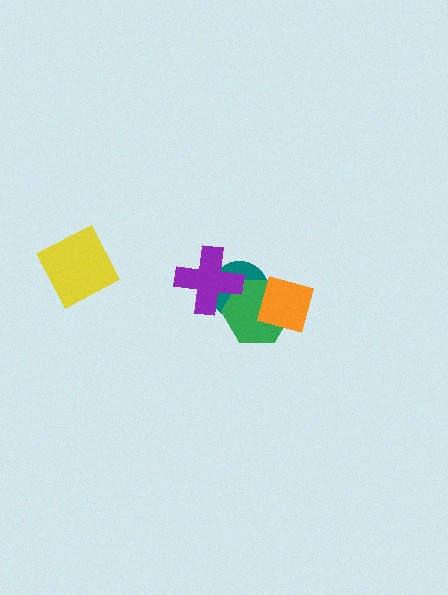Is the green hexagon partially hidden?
Yes, it is partially covered by another shape.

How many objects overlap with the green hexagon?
3 objects overlap with the green hexagon.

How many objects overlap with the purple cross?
2 objects overlap with the purple cross.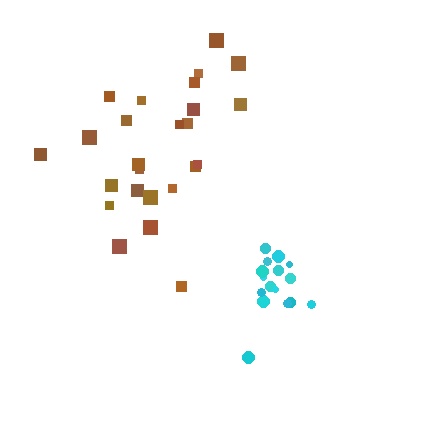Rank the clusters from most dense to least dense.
cyan, brown.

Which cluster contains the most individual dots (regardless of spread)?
Brown (25).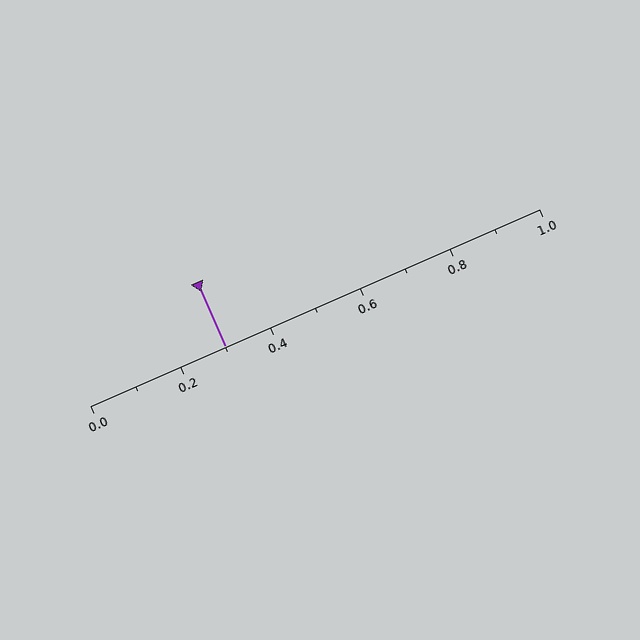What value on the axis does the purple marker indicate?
The marker indicates approximately 0.3.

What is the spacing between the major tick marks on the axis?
The major ticks are spaced 0.2 apart.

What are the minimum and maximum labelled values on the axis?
The axis runs from 0.0 to 1.0.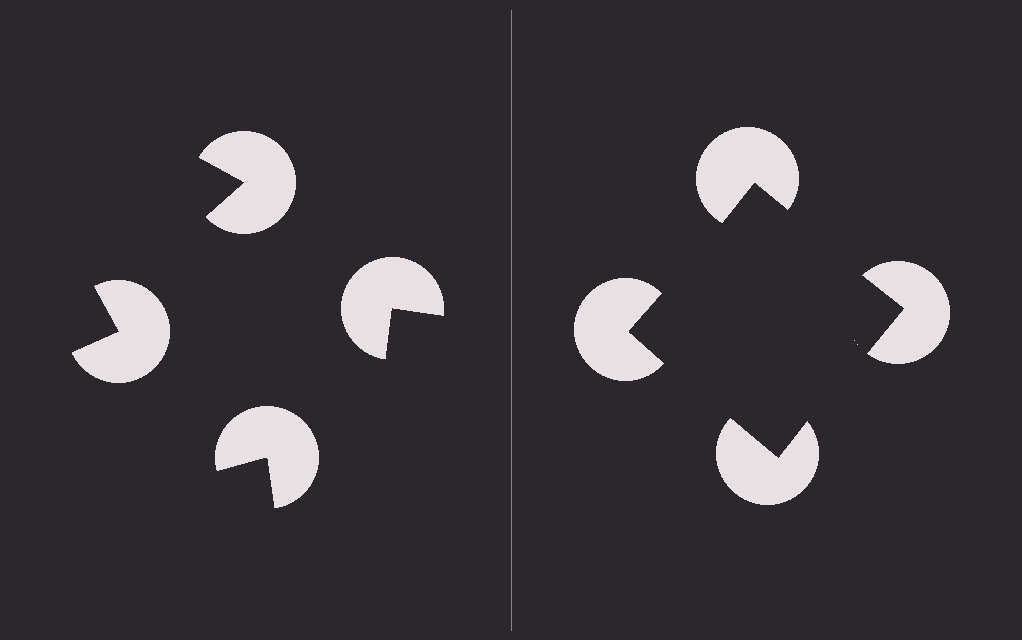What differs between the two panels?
The pac-man discs are positioned identically on both sides; only the wedge orientations differ. On the right they align to a square; on the left they are misaligned.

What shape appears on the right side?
An illusory square.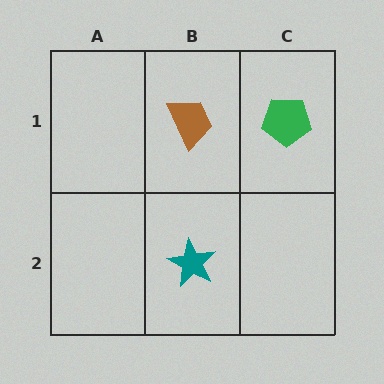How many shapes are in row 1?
2 shapes.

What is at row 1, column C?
A green pentagon.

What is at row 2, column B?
A teal star.